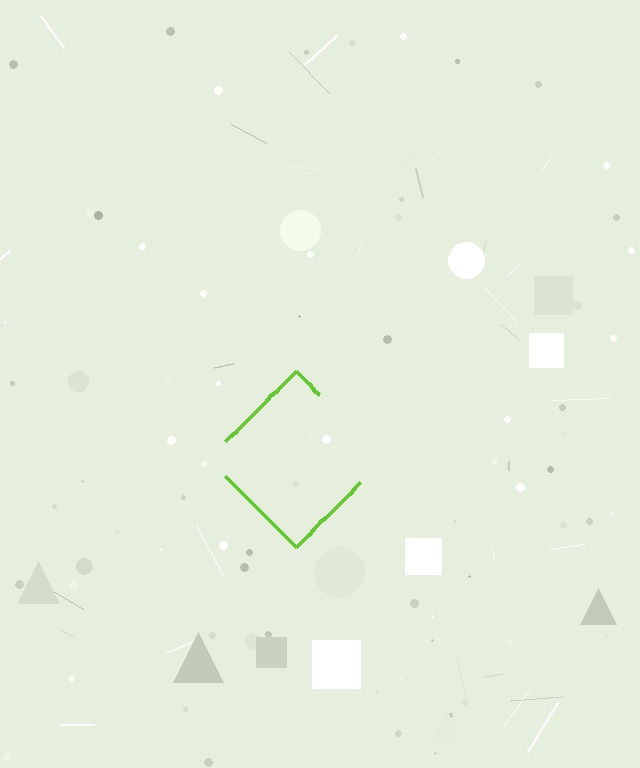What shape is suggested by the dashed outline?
The dashed outline suggests a diamond.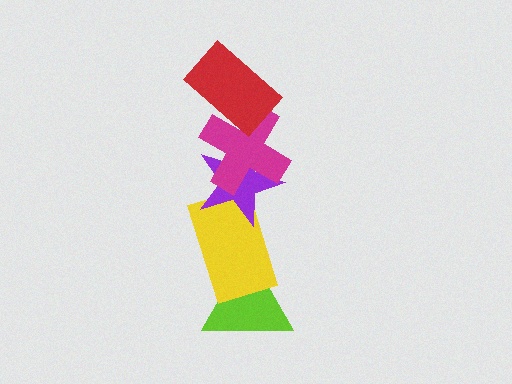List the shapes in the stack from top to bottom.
From top to bottom: the red rectangle, the magenta cross, the purple star, the yellow rectangle, the lime triangle.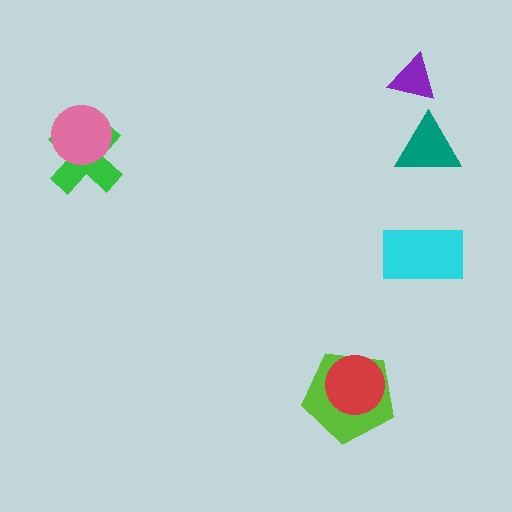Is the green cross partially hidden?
Yes, it is partially covered by another shape.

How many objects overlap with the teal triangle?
0 objects overlap with the teal triangle.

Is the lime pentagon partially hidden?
Yes, it is partially covered by another shape.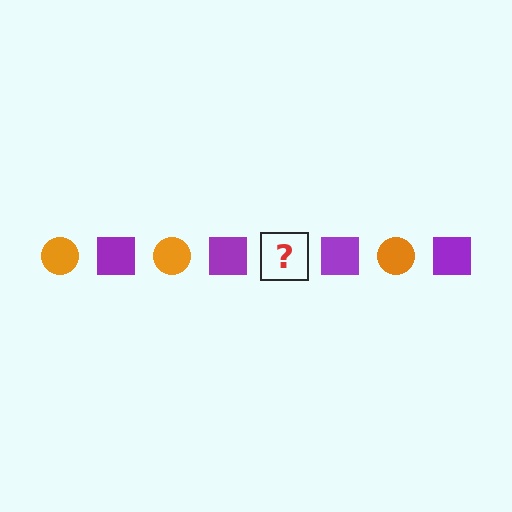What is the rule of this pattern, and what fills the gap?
The rule is that the pattern alternates between orange circle and purple square. The gap should be filled with an orange circle.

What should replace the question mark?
The question mark should be replaced with an orange circle.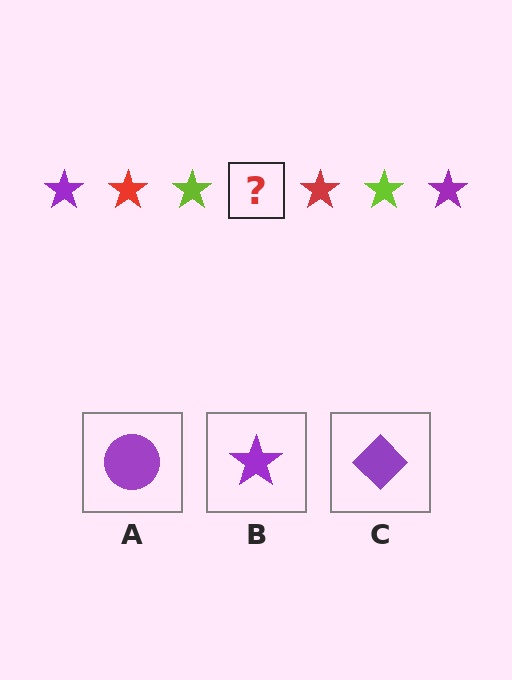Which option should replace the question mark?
Option B.